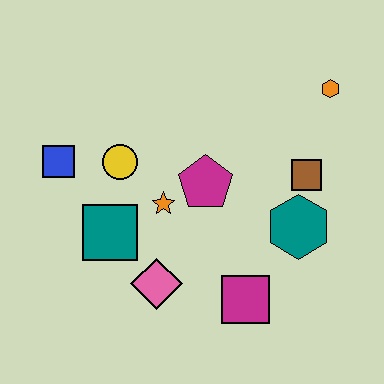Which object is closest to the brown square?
The teal hexagon is closest to the brown square.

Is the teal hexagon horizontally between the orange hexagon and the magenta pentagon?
Yes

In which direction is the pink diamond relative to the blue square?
The pink diamond is below the blue square.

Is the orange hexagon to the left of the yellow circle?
No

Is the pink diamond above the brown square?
No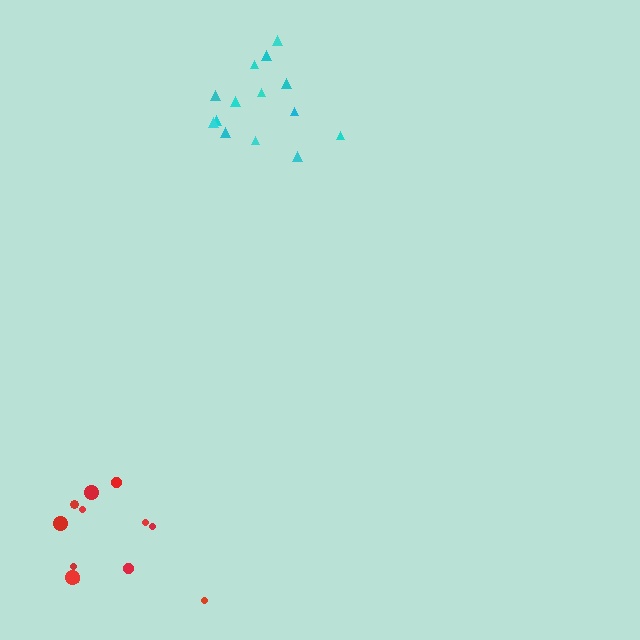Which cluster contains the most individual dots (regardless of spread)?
Cyan (14).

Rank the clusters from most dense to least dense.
cyan, red.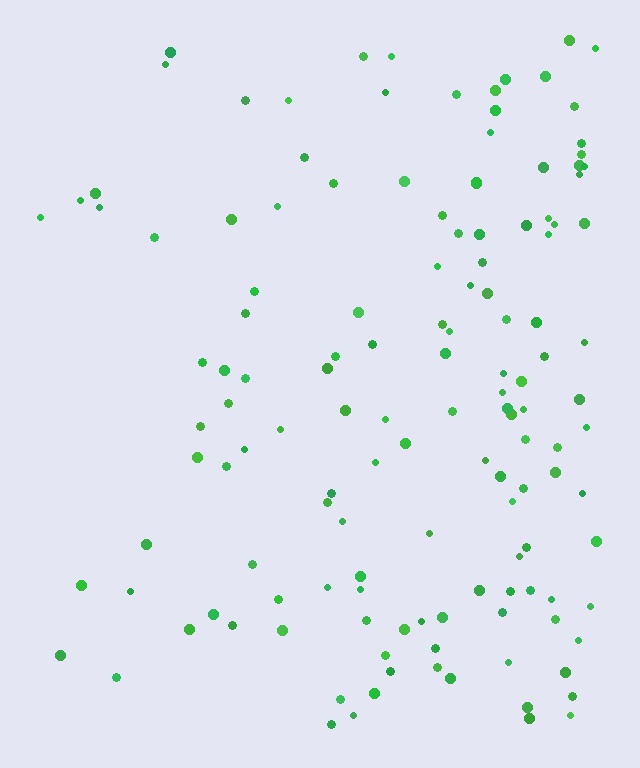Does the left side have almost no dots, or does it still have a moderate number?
Still a moderate number, just noticeably fewer than the right.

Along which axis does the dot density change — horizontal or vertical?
Horizontal.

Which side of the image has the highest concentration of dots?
The right.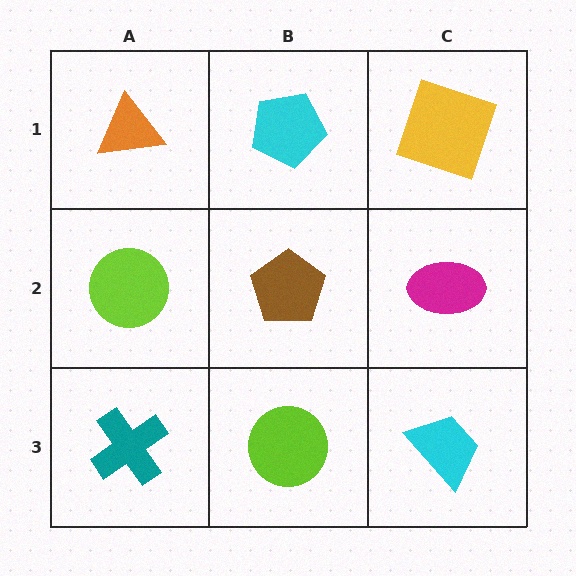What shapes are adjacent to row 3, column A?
A lime circle (row 2, column A), a lime circle (row 3, column B).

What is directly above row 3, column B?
A brown pentagon.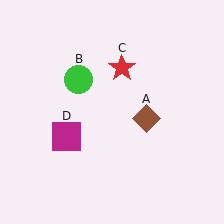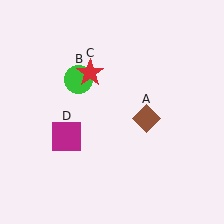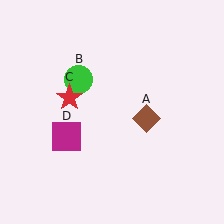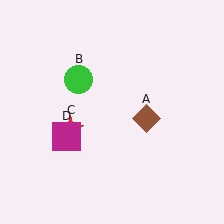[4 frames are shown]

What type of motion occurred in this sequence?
The red star (object C) rotated counterclockwise around the center of the scene.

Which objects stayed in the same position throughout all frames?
Brown diamond (object A) and green circle (object B) and magenta square (object D) remained stationary.